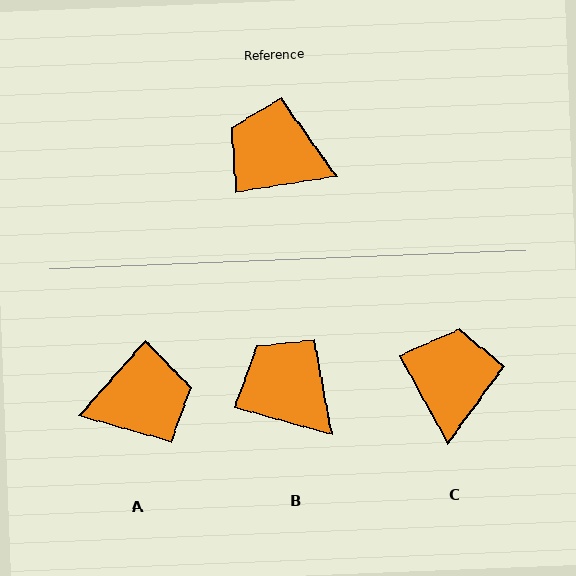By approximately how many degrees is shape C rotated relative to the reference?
Approximately 71 degrees clockwise.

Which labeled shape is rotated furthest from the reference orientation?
A, about 141 degrees away.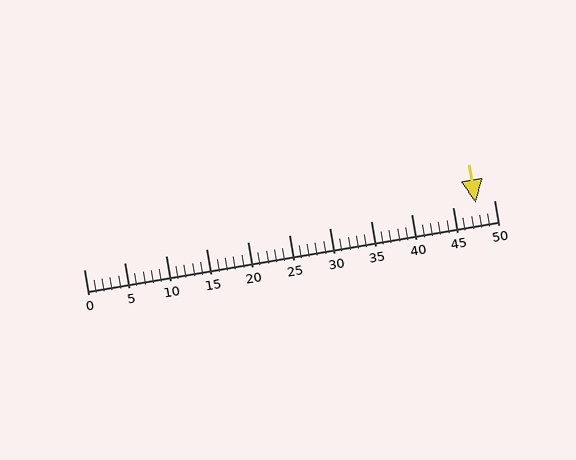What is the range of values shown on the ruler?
The ruler shows values from 0 to 50.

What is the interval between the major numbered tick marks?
The major tick marks are spaced 5 units apart.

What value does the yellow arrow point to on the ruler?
The yellow arrow points to approximately 48.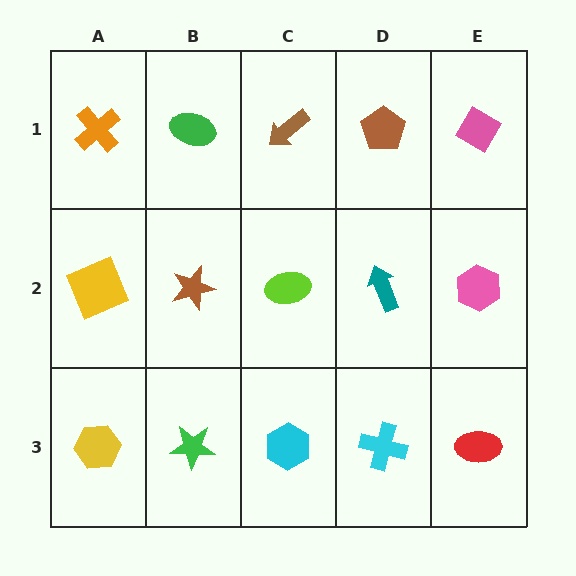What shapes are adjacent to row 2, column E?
A pink diamond (row 1, column E), a red ellipse (row 3, column E), a teal arrow (row 2, column D).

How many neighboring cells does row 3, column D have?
3.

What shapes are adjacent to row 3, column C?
A lime ellipse (row 2, column C), a green star (row 3, column B), a cyan cross (row 3, column D).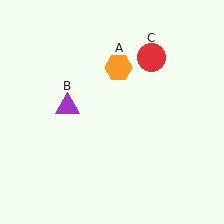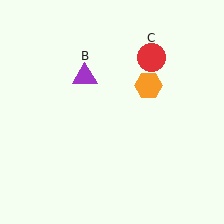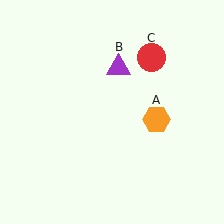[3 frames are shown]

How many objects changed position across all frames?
2 objects changed position: orange hexagon (object A), purple triangle (object B).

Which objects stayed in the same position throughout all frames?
Red circle (object C) remained stationary.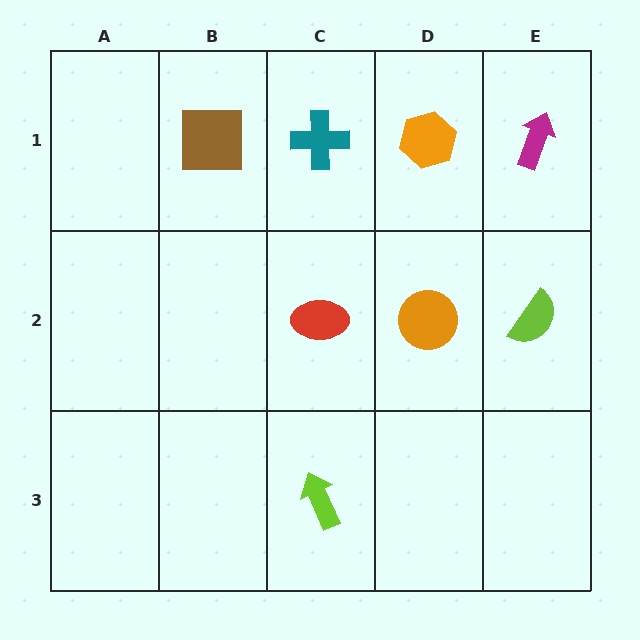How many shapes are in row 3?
1 shape.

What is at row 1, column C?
A teal cross.